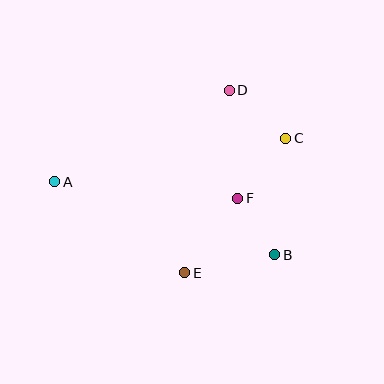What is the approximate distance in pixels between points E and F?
The distance between E and F is approximately 92 pixels.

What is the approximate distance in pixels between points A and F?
The distance between A and F is approximately 184 pixels.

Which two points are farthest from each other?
Points A and C are farthest from each other.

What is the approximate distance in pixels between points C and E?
The distance between C and E is approximately 168 pixels.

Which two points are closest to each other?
Points B and F are closest to each other.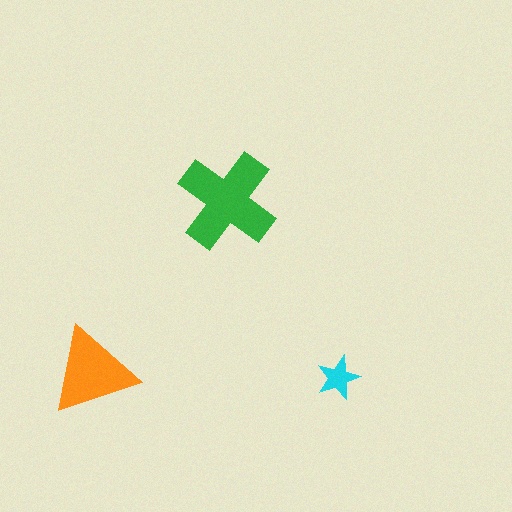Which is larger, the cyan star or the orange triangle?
The orange triangle.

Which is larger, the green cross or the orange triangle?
The green cross.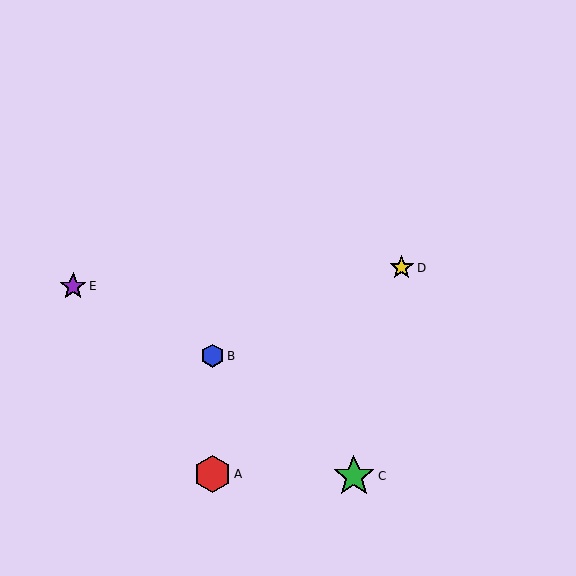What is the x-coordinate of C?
Object C is at x≈354.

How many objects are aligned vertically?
2 objects (A, B) are aligned vertically.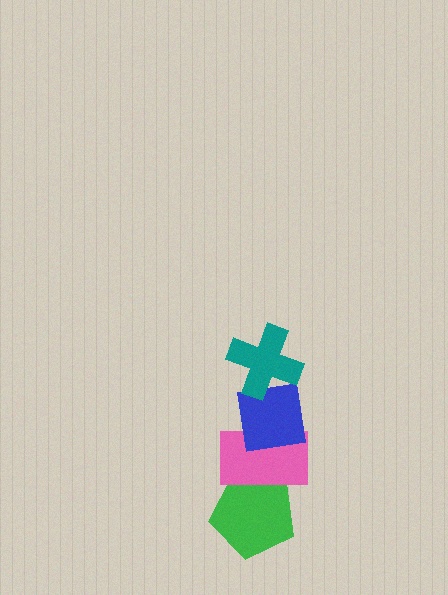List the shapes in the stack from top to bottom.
From top to bottom: the teal cross, the blue square, the pink rectangle, the green pentagon.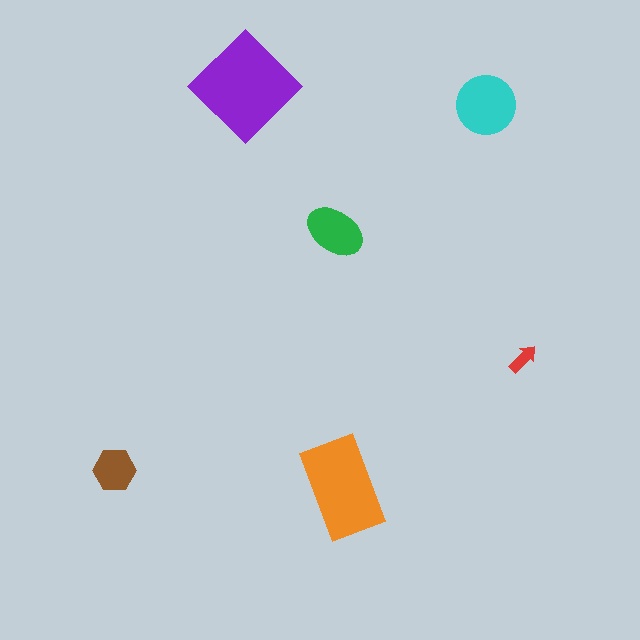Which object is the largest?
The purple diamond.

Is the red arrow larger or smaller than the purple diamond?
Smaller.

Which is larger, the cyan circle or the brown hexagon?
The cyan circle.